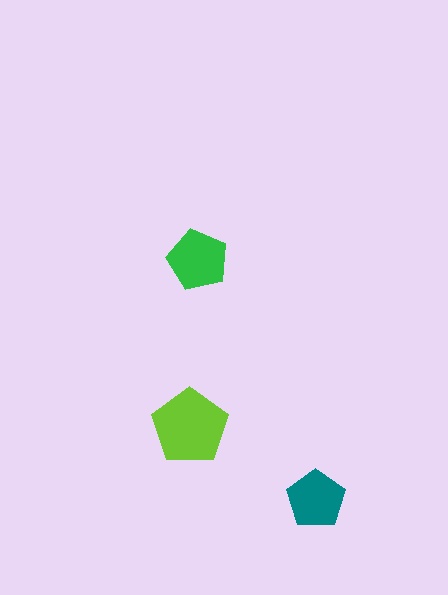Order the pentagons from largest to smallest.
the lime one, the green one, the teal one.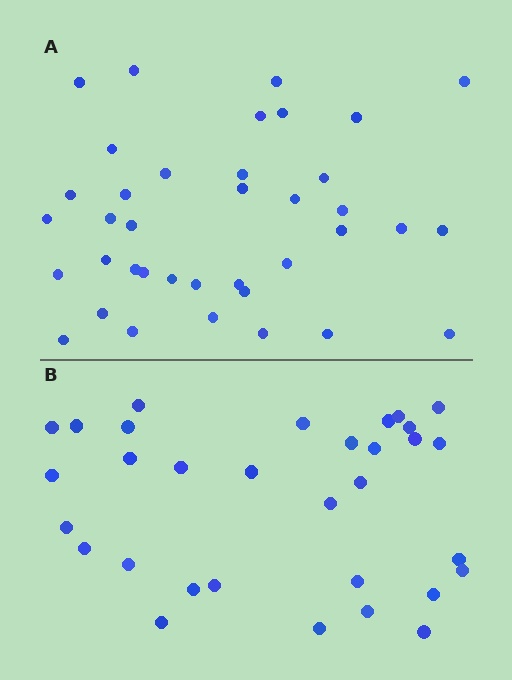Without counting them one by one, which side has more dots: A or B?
Region A (the top region) has more dots.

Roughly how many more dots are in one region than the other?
Region A has about 6 more dots than region B.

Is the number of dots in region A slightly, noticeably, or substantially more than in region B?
Region A has only slightly more — the two regions are fairly close. The ratio is roughly 1.2 to 1.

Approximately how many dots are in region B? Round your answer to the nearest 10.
About 30 dots. (The exact count is 32, which rounds to 30.)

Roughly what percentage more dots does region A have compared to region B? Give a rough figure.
About 20% more.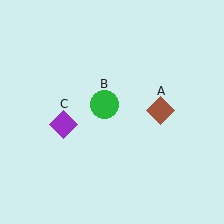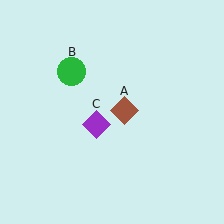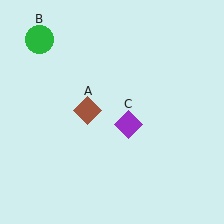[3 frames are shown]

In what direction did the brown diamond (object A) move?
The brown diamond (object A) moved left.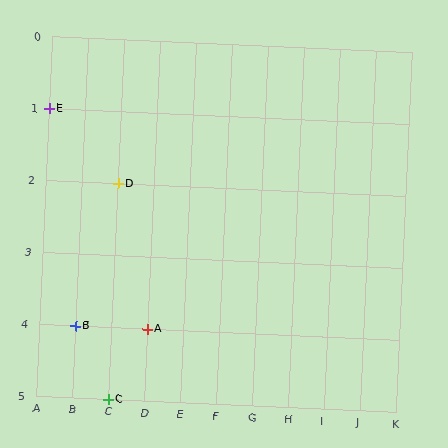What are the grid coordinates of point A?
Point A is at grid coordinates (D, 4).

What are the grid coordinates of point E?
Point E is at grid coordinates (A, 1).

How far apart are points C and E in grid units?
Points C and E are 2 columns and 4 rows apart (about 4.5 grid units diagonally).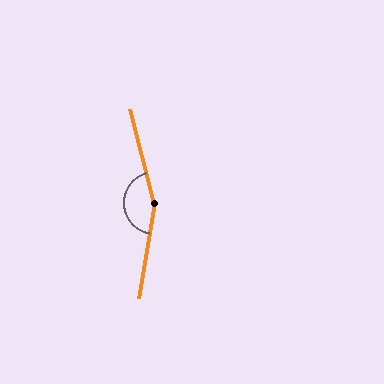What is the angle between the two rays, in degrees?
Approximately 155 degrees.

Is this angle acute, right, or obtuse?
It is obtuse.